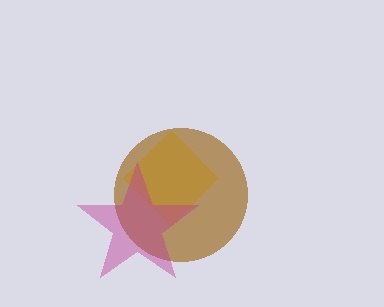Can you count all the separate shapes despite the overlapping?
Yes, there are 3 separate shapes.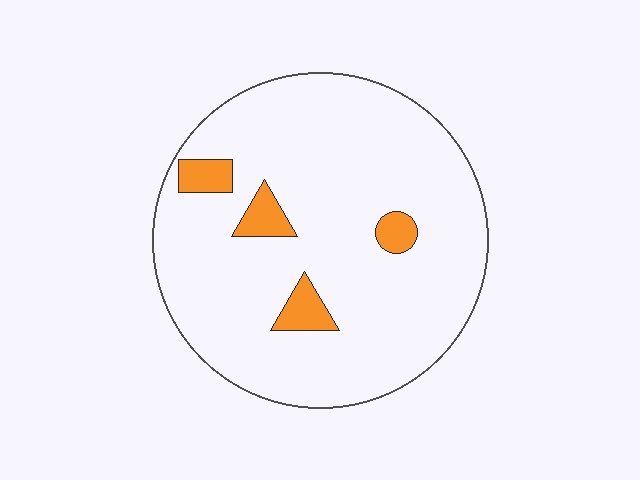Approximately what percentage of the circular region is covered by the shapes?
Approximately 10%.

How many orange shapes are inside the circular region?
4.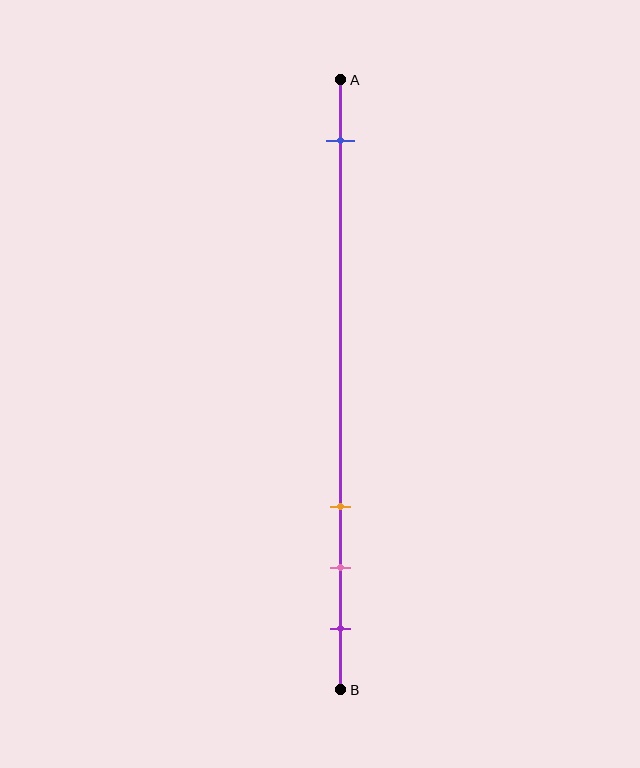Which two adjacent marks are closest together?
The pink and purple marks are the closest adjacent pair.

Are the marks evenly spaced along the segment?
No, the marks are not evenly spaced.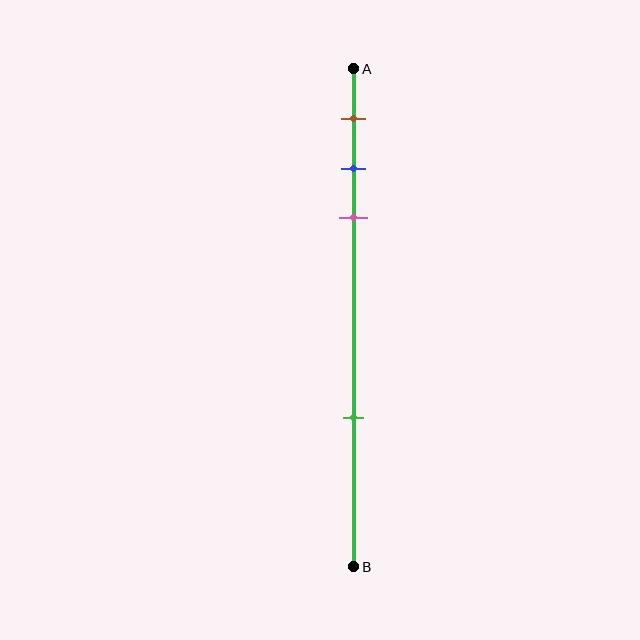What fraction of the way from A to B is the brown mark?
The brown mark is approximately 10% (0.1) of the way from A to B.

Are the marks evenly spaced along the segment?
No, the marks are not evenly spaced.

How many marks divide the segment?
There are 4 marks dividing the segment.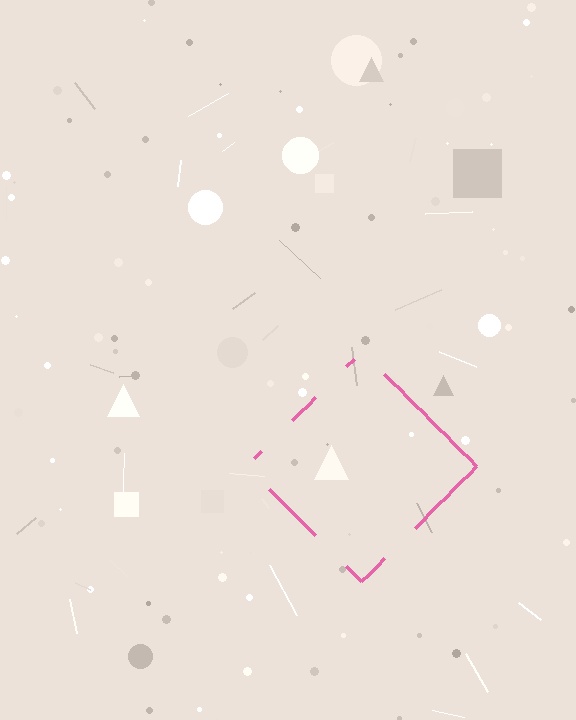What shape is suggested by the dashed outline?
The dashed outline suggests a diamond.